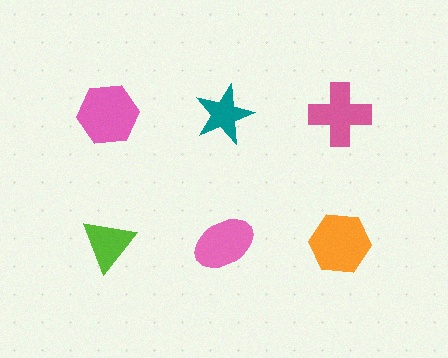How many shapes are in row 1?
3 shapes.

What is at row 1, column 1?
A pink hexagon.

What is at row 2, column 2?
A pink ellipse.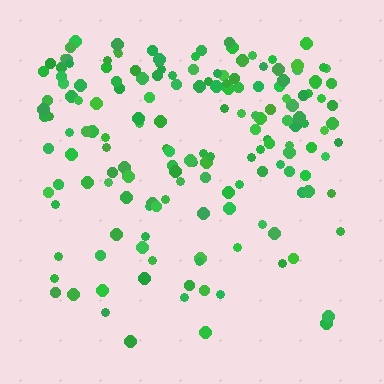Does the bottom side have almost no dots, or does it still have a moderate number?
Still a moderate number, just noticeably fewer than the top.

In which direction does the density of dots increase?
From bottom to top, with the top side densest.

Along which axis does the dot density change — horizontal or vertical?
Vertical.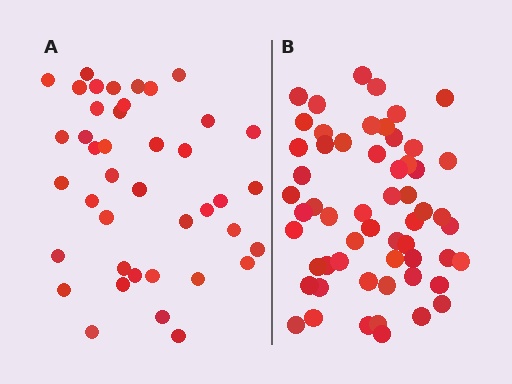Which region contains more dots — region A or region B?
Region B (the right region) has more dots.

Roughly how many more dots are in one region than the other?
Region B has approximately 15 more dots than region A.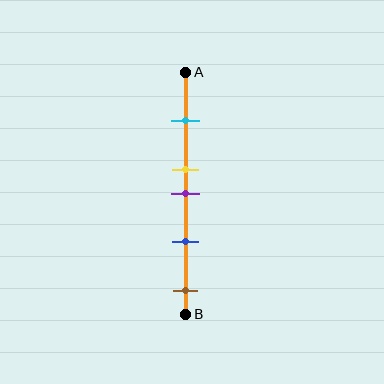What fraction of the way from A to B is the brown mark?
The brown mark is approximately 90% (0.9) of the way from A to B.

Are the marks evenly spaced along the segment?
No, the marks are not evenly spaced.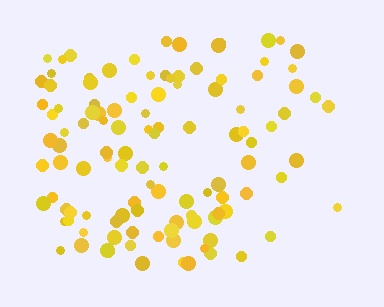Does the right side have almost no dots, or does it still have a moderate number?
Still a moderate number, just noticeably fewer than the left.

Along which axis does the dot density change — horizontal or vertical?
Horizontal.